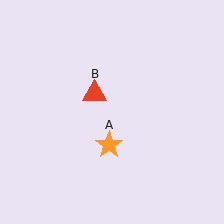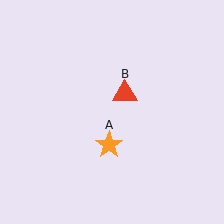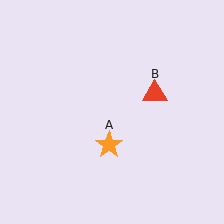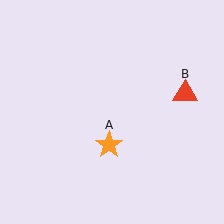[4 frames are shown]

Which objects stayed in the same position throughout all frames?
Orange star (object A) remained stationary.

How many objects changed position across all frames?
1 object changed position: red triangle (object B).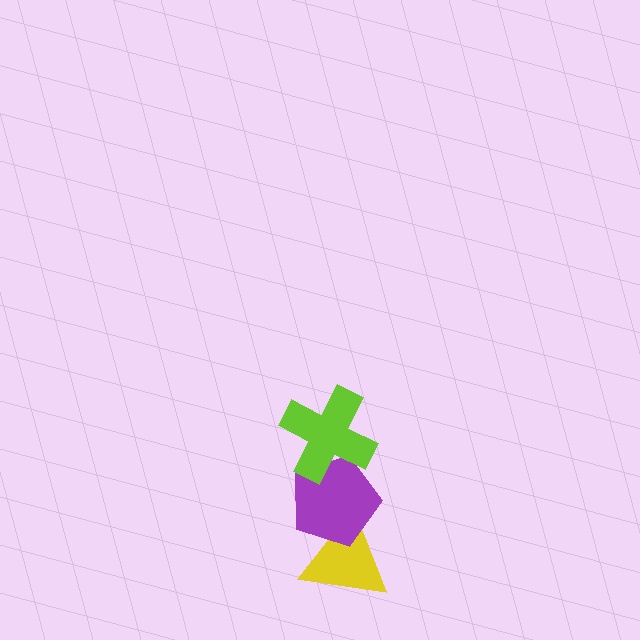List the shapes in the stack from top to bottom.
From top to bottom: the lime cross, the purple pentagon, the yellow triangle.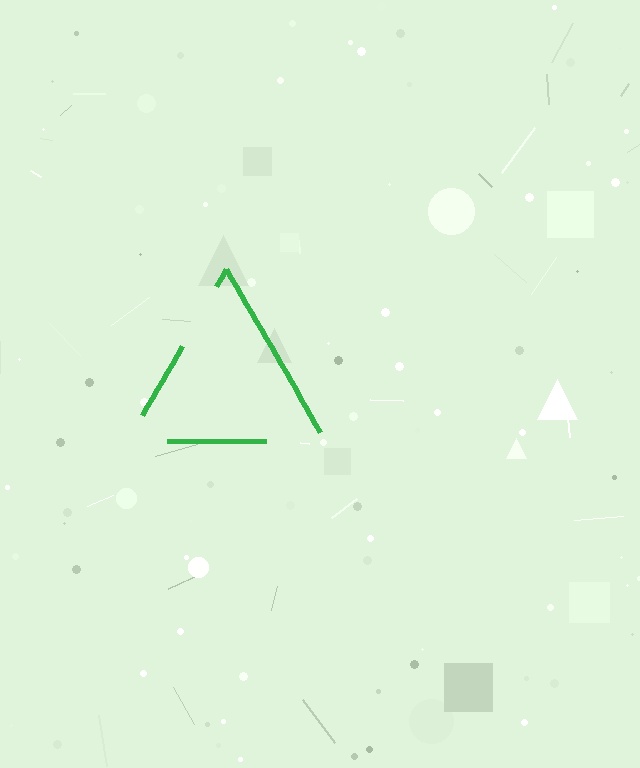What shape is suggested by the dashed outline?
The dashed outline suggests a triangle.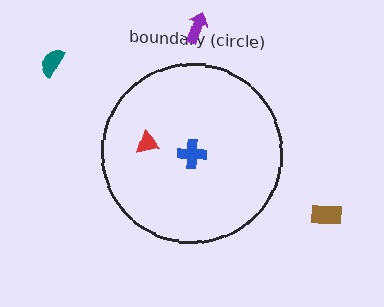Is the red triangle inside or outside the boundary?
Inside.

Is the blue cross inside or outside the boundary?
Inside.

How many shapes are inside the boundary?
2 inside, 3 outside.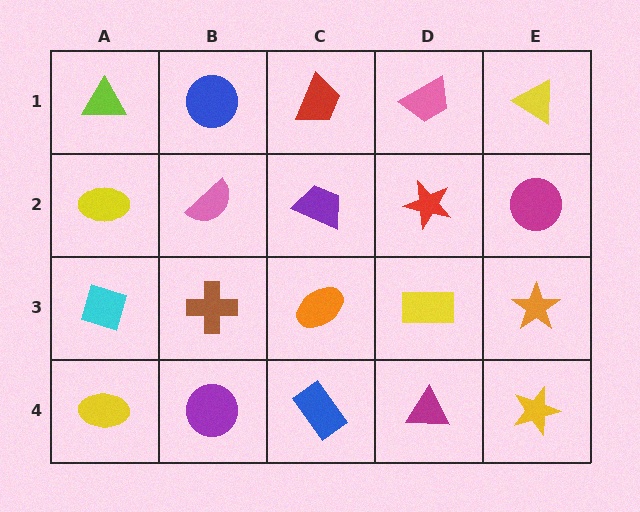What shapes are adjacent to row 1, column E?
A magenta circle (row 2, column E), a pink trapezoid (row 1, column D).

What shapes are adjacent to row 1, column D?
A red star (row 2, column D), a red trapezoid (row 1, column C), a yellow triangle (row 1, column E).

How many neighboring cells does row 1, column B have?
3.